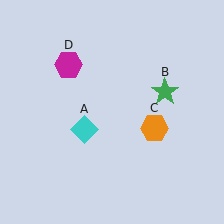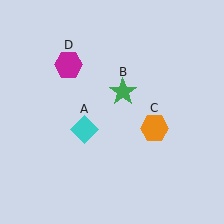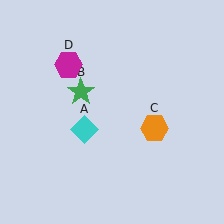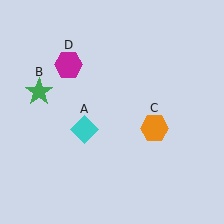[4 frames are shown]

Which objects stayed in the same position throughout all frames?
Cyan diamond (object A) and orange hexagon (object C) and magenta hexagon (object D) remained stationary.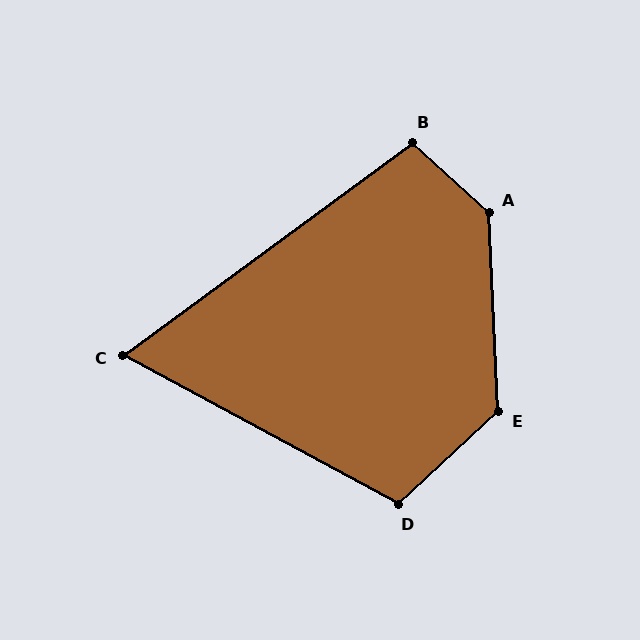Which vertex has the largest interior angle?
A, at approximately 135 degrees.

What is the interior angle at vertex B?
Approximately 101 degrees (obtuse).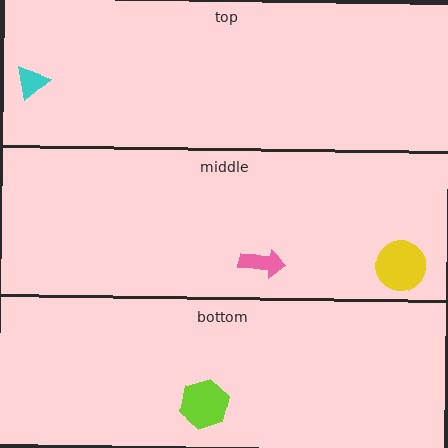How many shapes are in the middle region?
2.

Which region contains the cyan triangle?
The top region.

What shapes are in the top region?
The cyan triangle.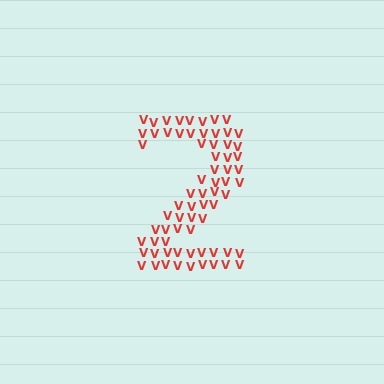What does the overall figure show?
The overall figure shows the digit 2.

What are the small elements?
The small elements are letter V's.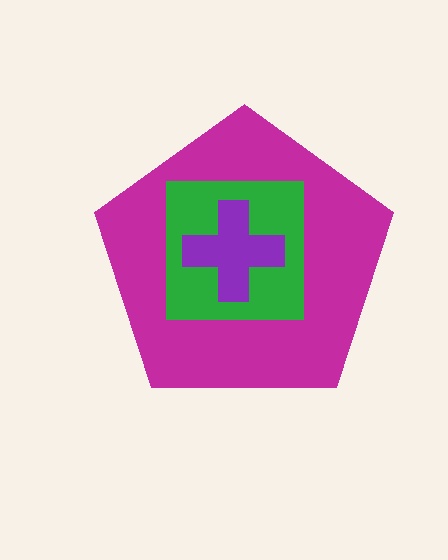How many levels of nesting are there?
3.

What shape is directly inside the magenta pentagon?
The green square.